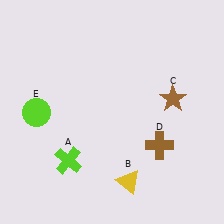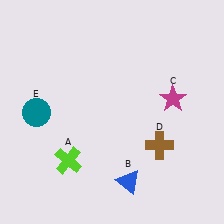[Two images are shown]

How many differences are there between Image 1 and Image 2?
There are 3 differences between the two images.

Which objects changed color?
B changed from yellow to blue. C changed from brown to magenta. E changed from lime to teal.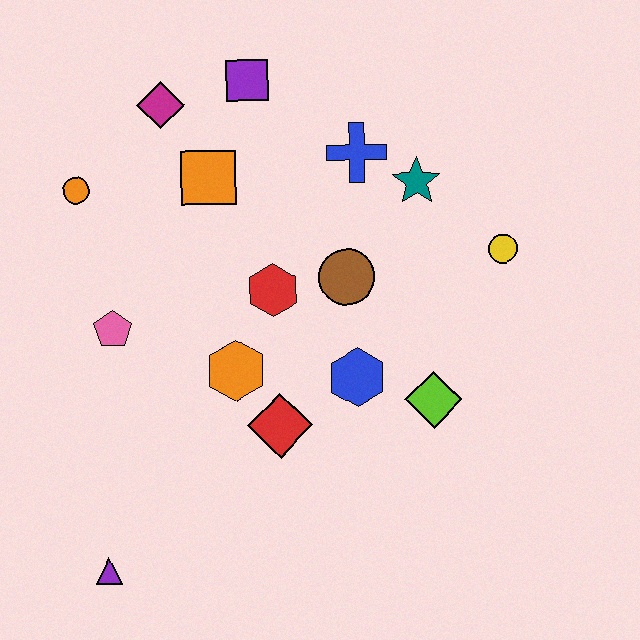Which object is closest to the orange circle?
The magenta diamond is closest to the orange circle.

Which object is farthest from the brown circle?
The purple triangle is farthest from the brown circle.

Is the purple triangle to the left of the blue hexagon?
Yes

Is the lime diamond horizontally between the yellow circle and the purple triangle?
Yes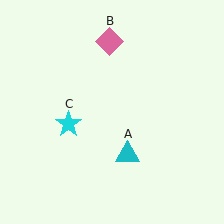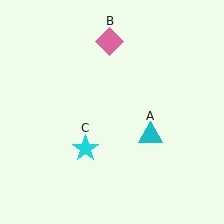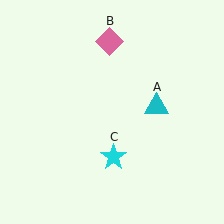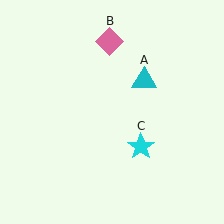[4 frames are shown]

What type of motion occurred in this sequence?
The cyan triangle (object A), cyan star (object C) rotated counterclockwise around the center of the scene.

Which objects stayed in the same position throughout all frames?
Pink diamond (object B) remained stationary.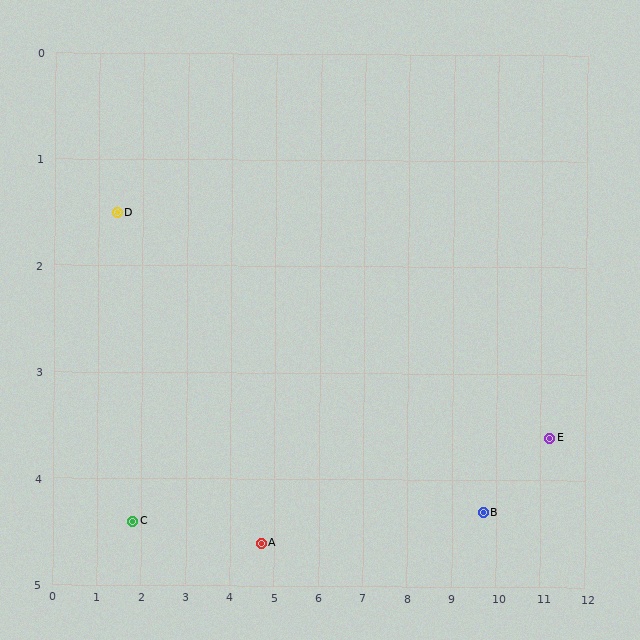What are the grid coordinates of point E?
Point E is at approximately (11.2, 3.6).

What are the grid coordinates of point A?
Point A is at approximately (4.7, 4.6).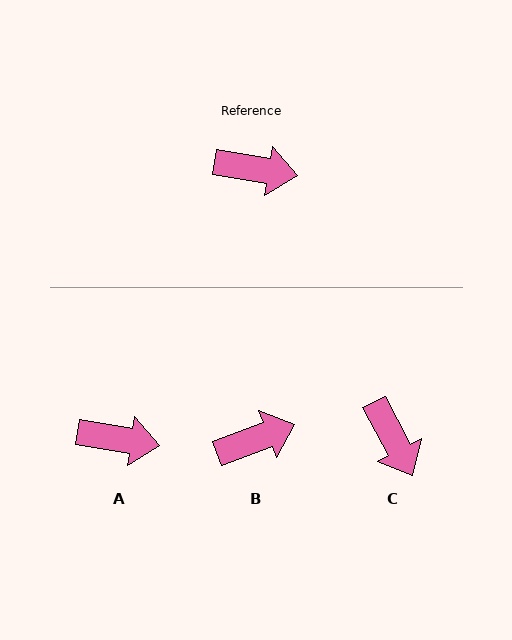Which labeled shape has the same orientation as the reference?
A.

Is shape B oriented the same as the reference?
No, it is off by about 30 degrees.